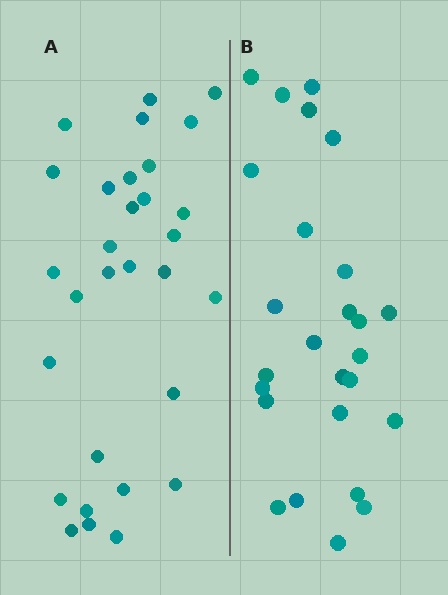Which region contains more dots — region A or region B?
Region A (the left region) has more dots.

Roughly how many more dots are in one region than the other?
Region A has about 4 more dots than region B.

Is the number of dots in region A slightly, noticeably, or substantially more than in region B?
Region A has only slightly more — the two regions are fairly close. The ratio is roughly 1.2 to 1.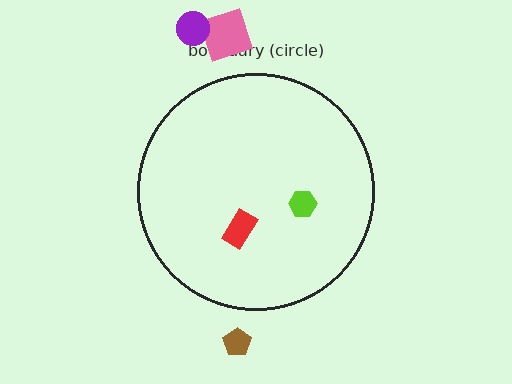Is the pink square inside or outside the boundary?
Outside.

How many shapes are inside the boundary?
2 inside, 3 outside.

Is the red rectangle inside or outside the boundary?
Inside.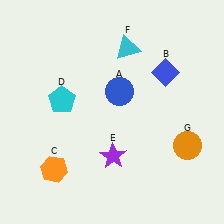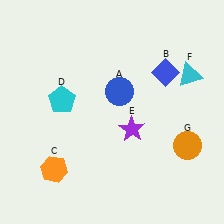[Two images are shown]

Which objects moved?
The objects that moved are: the purple star (E), the cyan triangle (F).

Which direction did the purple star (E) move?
The purple star (E) moved up.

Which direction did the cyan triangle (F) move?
The cyan triangle (F) moved right.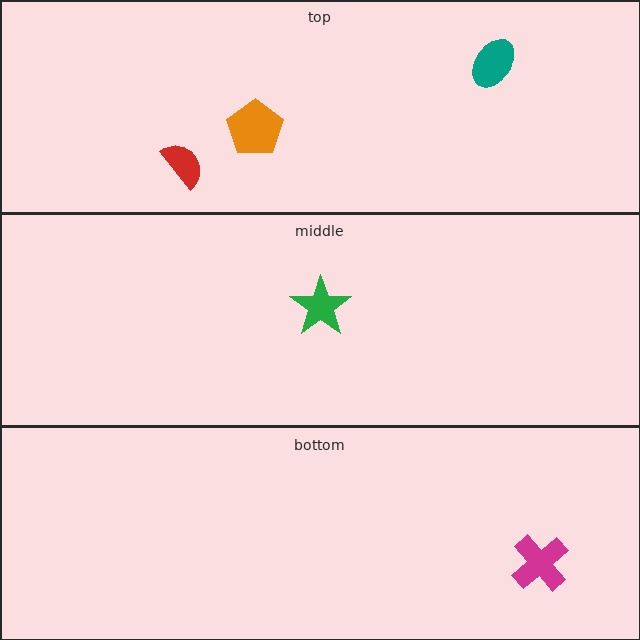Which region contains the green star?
The middle region.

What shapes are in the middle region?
The green star.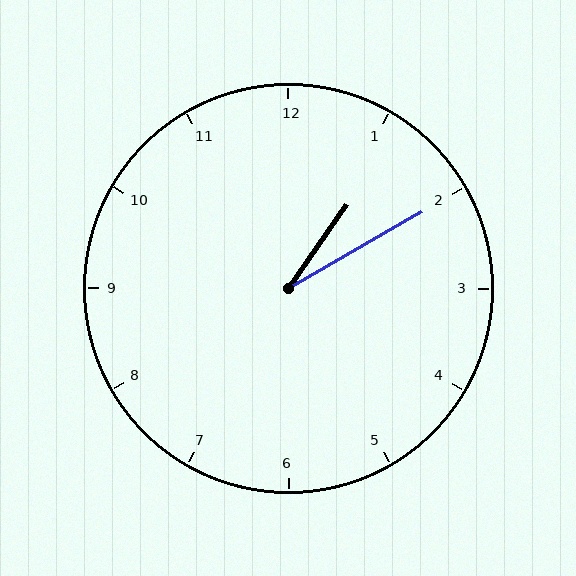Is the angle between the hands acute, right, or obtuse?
It is acute.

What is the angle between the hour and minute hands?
Approximately 25 degrees.